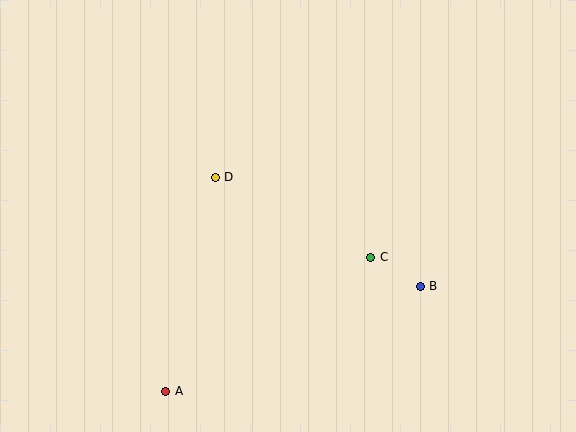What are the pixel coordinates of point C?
Point C is at (371, 257).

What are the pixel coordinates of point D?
Point D is at (215, 177).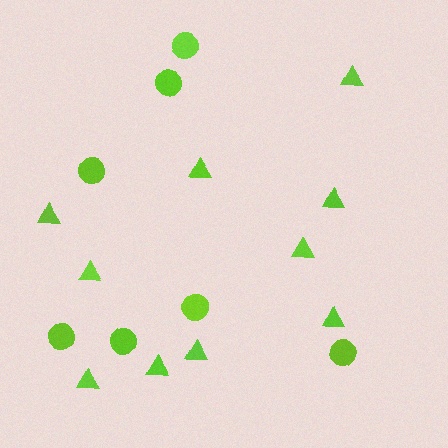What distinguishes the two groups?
There are 2 groups: one group of triangles (10) and one group of circles (7).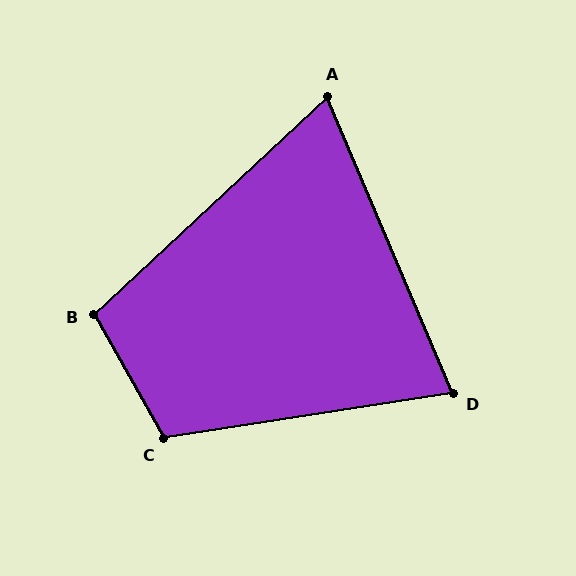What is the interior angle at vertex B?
Approximately 104 degrees (obtuse).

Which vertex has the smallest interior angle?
A, at approximately 70 degrees.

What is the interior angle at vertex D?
Approximately 76 degrees (acute).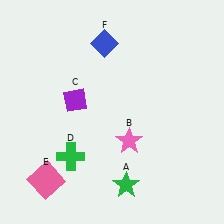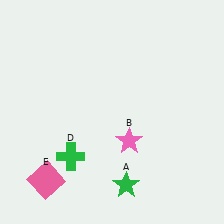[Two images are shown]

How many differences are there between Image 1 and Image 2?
There are 2 differences between the two images.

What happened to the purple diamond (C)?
The purple diamond (C) was removed in Image 2. It was in the top-left area of Image 1.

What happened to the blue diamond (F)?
The blue diamond (F) was removed in Image 2. It was in the top-left area of Image 1.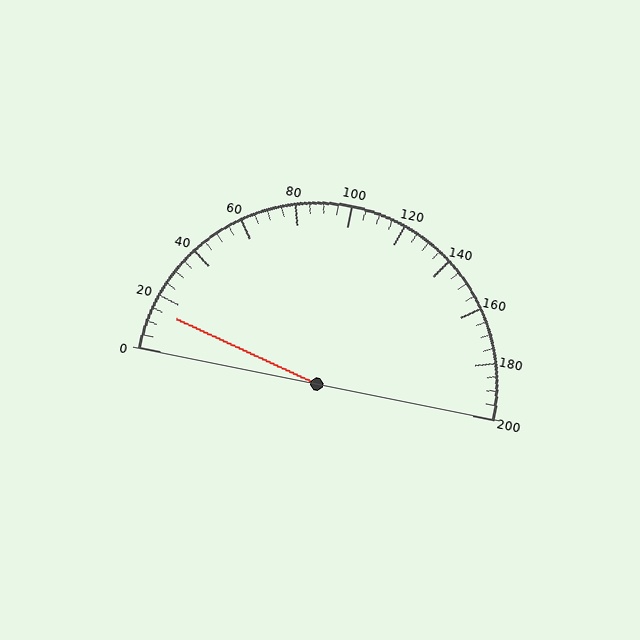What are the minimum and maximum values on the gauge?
The gauge ranges from 0 to 200.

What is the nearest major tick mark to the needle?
The nearest major tick mark is 20.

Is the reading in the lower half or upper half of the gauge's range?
The reading is in the lower half of the range (0 to 200).